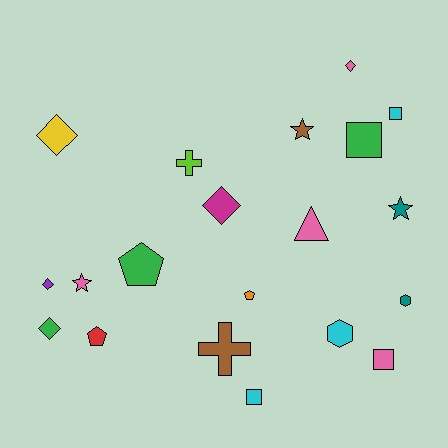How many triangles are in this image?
There is 1 triangle.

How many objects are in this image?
There are 20 objects.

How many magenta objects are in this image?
There is 1 magenta object.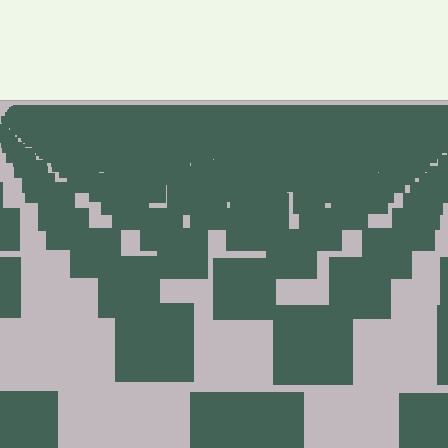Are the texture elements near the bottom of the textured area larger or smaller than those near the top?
Larger. Near the bottom, elements are closer to the viewer and appear at a bigger on-screen size.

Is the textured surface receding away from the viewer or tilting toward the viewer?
The surface is receding away from the viewer. Texture elements get smaller and denser toward the top.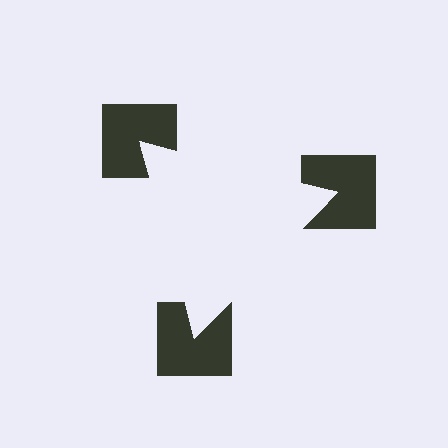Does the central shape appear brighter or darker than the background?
It typically appears slightly brighter than the background, even though no actual brightness change is drawn.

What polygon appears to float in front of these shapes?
An illusory triangle — its edges are inferred from the aligned wedge cuts in the notched squares, not physically drawn.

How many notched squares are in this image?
There are 3 — one at each vertex of the illusory triangle.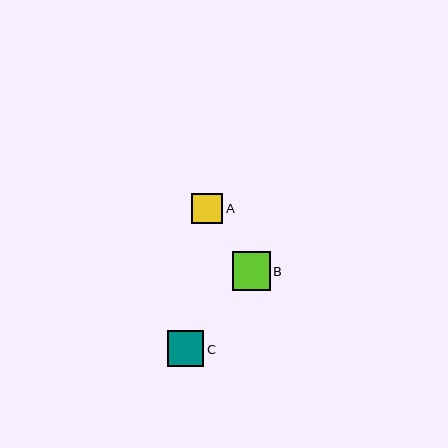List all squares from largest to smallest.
From largest to smallest: B, C, A.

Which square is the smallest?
Square A is the smallest with a size of approximately 31 pixels.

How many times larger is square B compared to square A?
Square B is approximately 1.2 times the size of square A.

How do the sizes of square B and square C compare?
Square B and square C are approximately the same size.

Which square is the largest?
Square B is the largest with a size of approximately 38 pixels.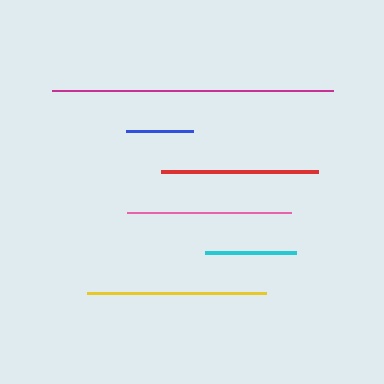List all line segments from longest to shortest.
From longest to shortest: magenta, yellow, pink, red, cyan, blue.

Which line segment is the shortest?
The blue line is the shortest at approximately 67 pixels.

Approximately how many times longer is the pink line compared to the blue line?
The pink line is approximately 2.4 times the length of the blue line.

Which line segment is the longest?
The magenta line is the longest at approximately 280 pixels.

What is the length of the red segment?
The red segment is approximately 158 pixels long.